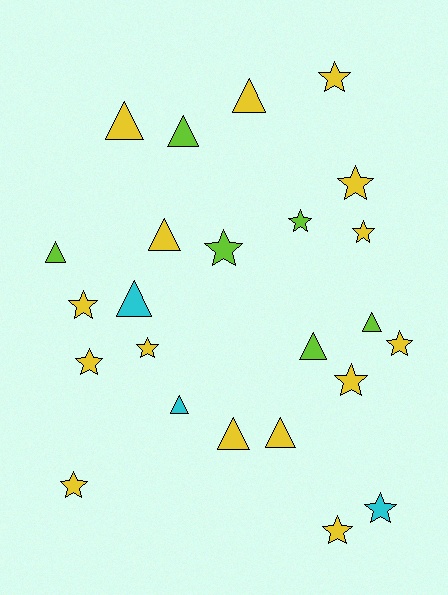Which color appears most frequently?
Yellow, with 15 objects.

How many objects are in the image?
There are 24 objects.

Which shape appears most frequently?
Star, with 13 objects.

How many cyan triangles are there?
There are 2 cyan triangles.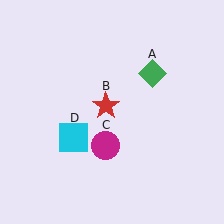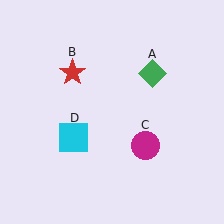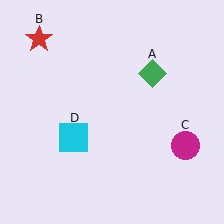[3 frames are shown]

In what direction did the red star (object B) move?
The red star (object B) moved up and to the left.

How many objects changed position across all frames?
2 objects changed position: red star (object B), magenta circle (object C).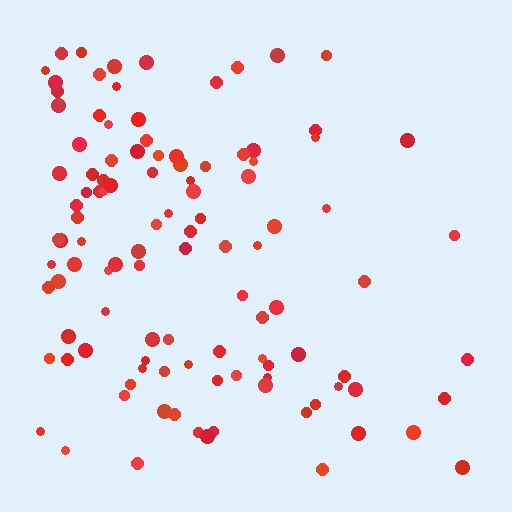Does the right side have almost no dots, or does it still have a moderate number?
Still a moderate number, just noticeably fewer than the left.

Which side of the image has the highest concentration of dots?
The left.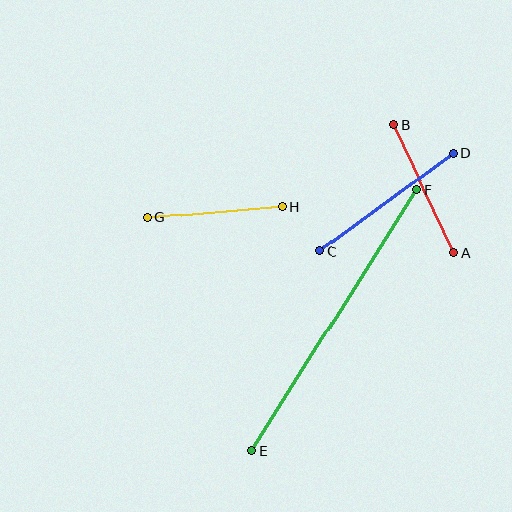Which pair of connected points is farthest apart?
Points E and F are farthest apart.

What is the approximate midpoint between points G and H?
The midpoint is at approximately (215, 212) pixels.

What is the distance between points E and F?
The distance is approximately 309 pixels.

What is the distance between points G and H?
The distance is approximately 135 pixels.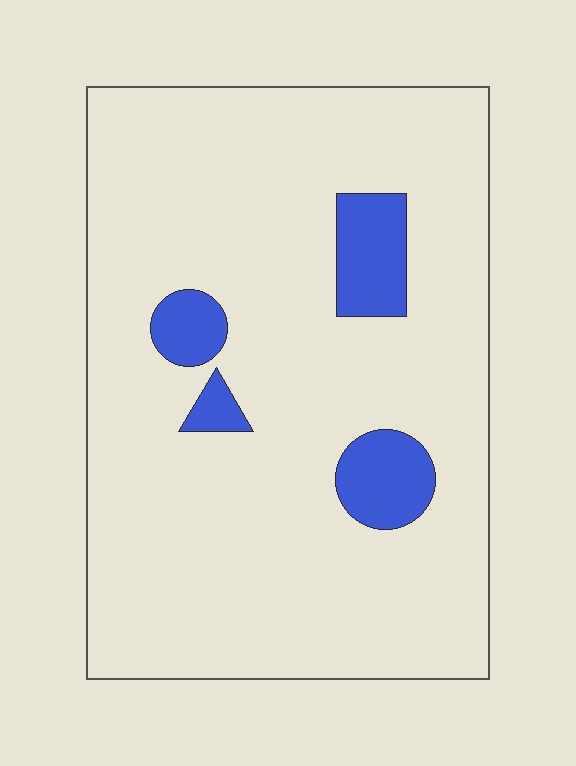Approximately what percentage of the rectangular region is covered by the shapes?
Approximately 10%.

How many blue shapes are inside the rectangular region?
4.